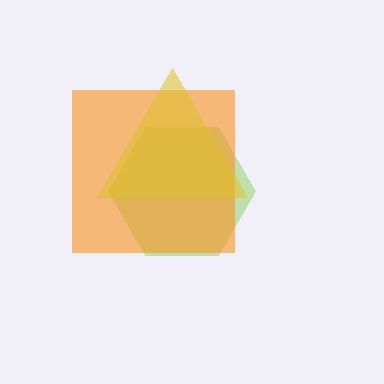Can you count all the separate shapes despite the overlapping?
Yes, there are 3 separate shapes.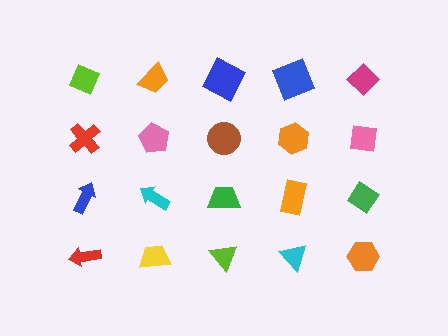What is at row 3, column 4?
An orange rectangle.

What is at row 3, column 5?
A green diamond.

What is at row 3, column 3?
A green trapezoid.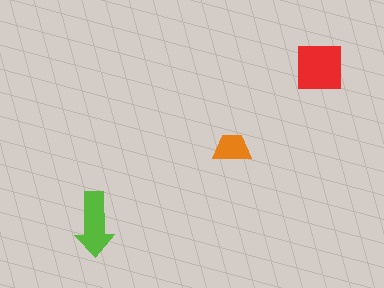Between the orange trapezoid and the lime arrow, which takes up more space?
The lime arrow.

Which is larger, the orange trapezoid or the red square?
The red square.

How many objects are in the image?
There are 3 objects in the image.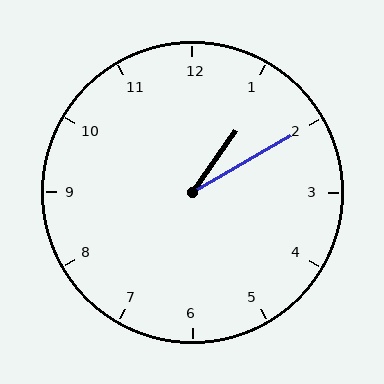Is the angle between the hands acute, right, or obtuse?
It is acute.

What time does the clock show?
1:10.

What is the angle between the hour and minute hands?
Approximately 25 degrees.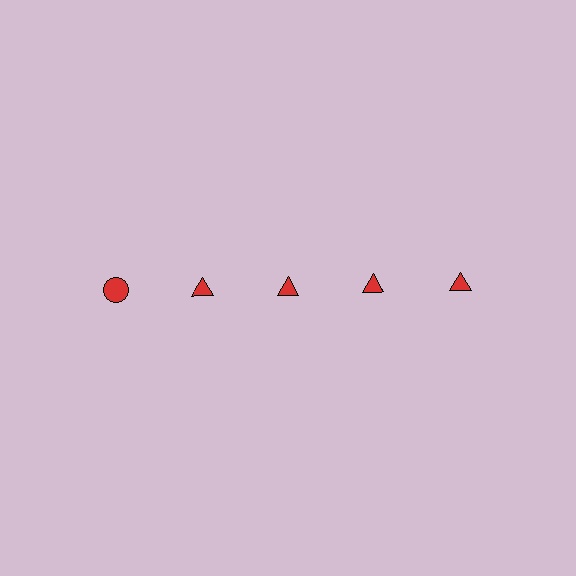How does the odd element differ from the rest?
It has a different shape: circle instead of triangle.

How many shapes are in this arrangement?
There are 5 shapes arranged in a grid pattern.